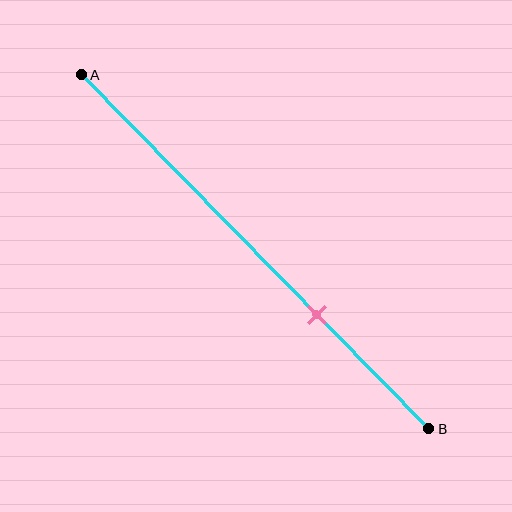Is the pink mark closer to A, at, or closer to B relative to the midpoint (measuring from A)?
The pink mark is closer to point B than the midpoint of segment AB.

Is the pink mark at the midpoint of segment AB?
No, the mark is at about 70% from A, not at the 50% midpoint.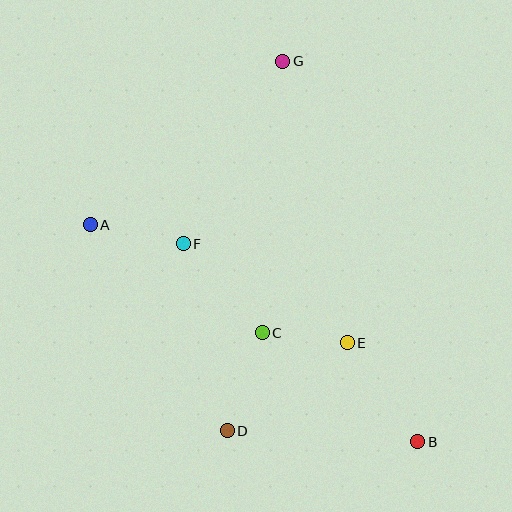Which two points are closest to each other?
Points C and E are closest to each other.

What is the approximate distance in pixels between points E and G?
The distance between E and G is approximately 289 pixels.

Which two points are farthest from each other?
Points B and G are farthest from each other.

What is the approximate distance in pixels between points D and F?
The distance between D and F is approximately 192 pixels.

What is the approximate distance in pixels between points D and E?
The distance between D and E is approximately 149 pixels.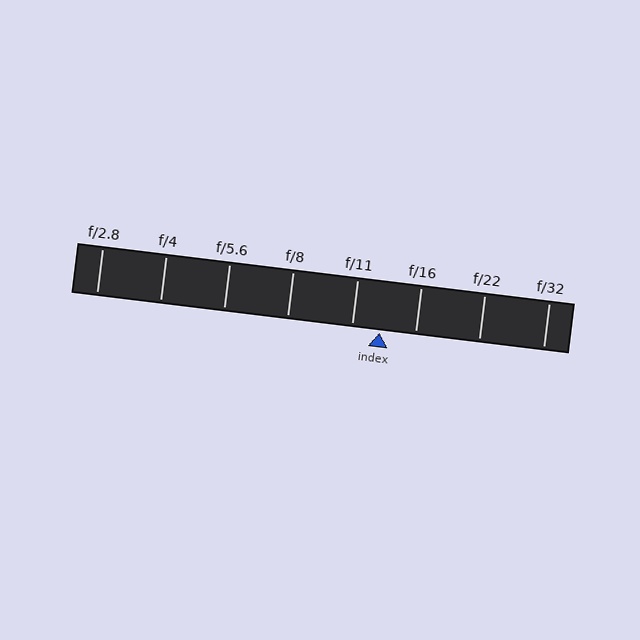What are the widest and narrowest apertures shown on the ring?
The widest aperture shown is f/2.8 and the narrowest is f/32.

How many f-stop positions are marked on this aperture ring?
There are 8 f-stop positions marked.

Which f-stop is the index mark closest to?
The index mark is closest to f/11.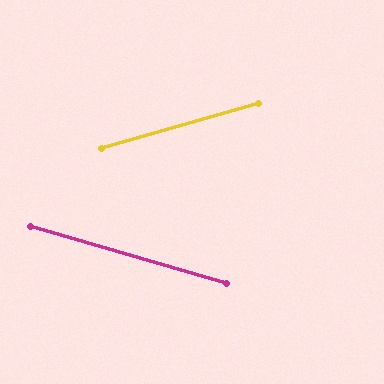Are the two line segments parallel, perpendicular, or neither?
Neither parallel nor perpendicular — they differ by about 33°.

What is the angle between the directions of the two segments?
Approximately 33 degrees.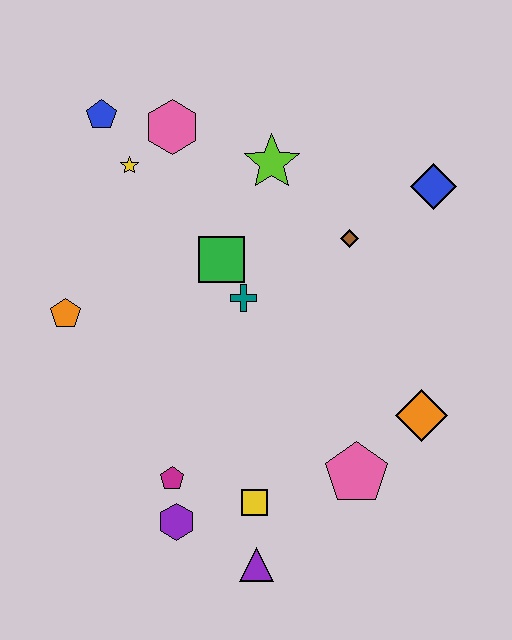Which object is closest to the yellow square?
The purple triangle is closest to the yellow square.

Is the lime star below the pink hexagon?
Yes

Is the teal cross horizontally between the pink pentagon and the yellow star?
Yes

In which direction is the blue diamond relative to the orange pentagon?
The blue diamond is to the right of the orange pentagon.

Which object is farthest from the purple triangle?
The blue pentagon is farthest from the purple triangle.